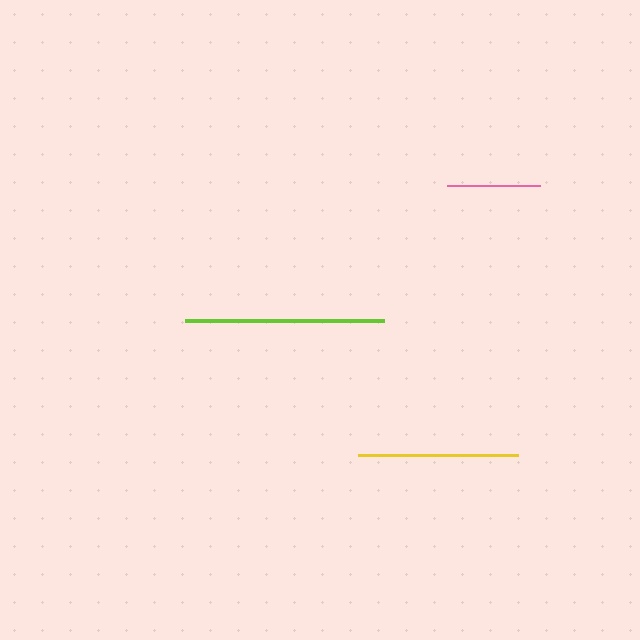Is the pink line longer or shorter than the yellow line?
The yellow line is longer than the pink line.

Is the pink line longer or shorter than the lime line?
The lime line is longer than the pink line.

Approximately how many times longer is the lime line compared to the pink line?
The lime line is approximately 2.1 times the length of the pink line.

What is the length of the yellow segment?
The yellow segment is approximately 161 pixels long.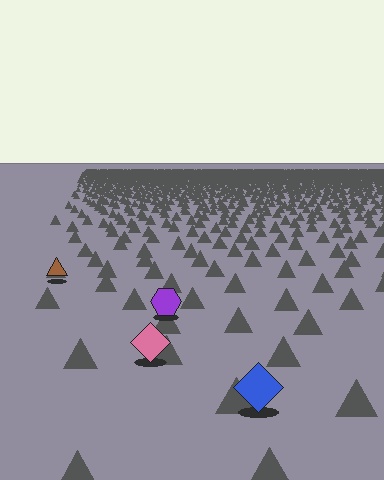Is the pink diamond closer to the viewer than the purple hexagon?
Yes. The pink diamond is closer — you can tell from the texture gradient: the ground texture is coarser near it.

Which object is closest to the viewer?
The blue diamond is closest. The texture marks near it are larger and more spread out.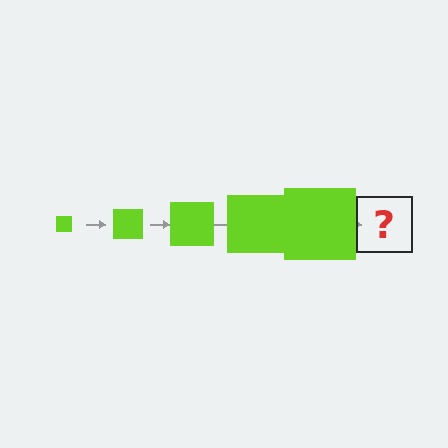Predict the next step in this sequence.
The next step is a lime square, larger than the previous one.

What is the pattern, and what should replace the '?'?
The pattern is that the square gets progressively larger each step. The '?' should be a lime square, larger than the previous one.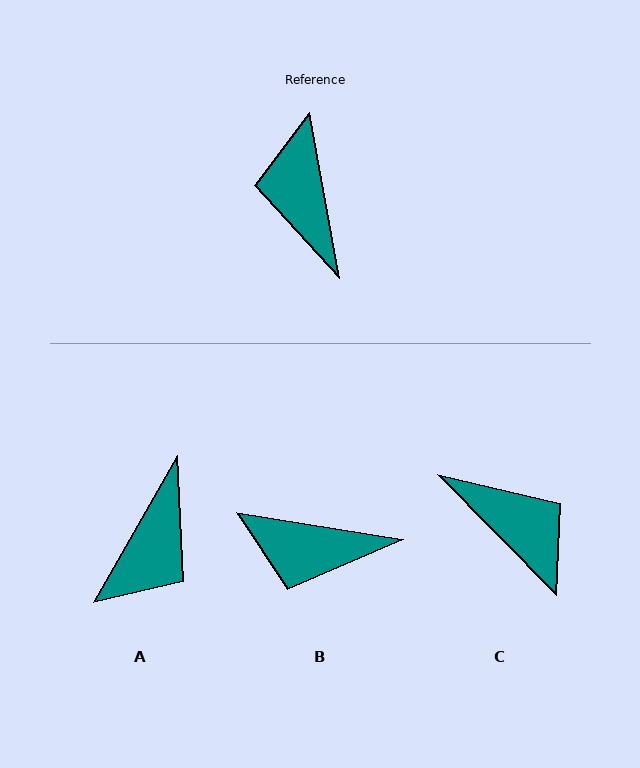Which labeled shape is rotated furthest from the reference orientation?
C, about 146 degrees away.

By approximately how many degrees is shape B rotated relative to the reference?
Approximately 71 degrees counter-clockwise.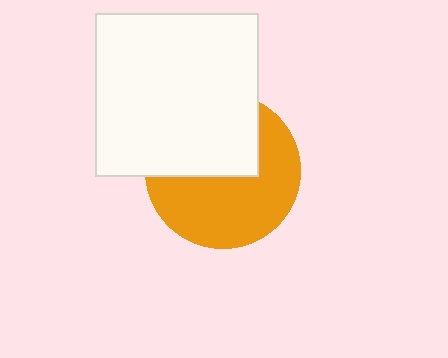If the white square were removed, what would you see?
You would see the complete orange circle.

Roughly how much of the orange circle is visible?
About half of it is visible (roughly 57%).